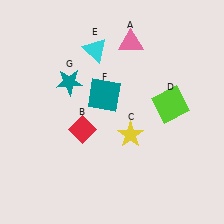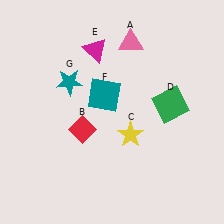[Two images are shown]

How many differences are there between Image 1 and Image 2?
There are 2 differences between the two images.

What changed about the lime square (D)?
In Image 1, D is lime. In Image 2, it changed to green.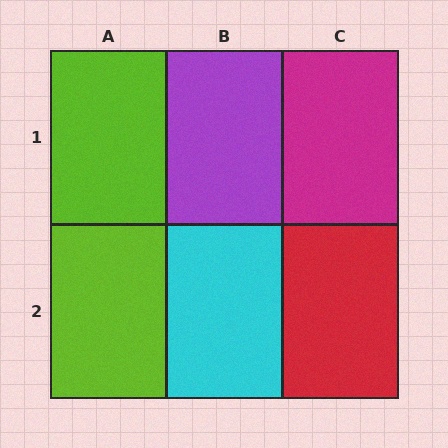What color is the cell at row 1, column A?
Lime.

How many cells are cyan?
1 cell is cyan.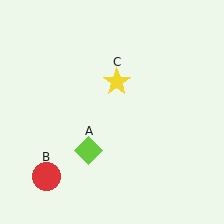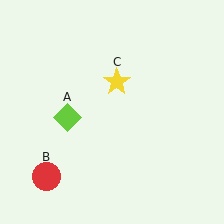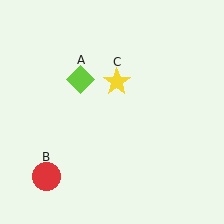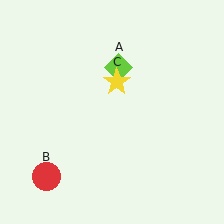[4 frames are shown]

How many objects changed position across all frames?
1 object changed position: lime diamond (object A).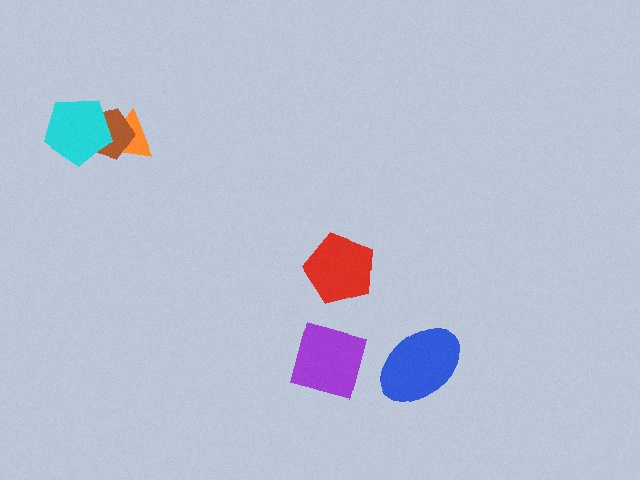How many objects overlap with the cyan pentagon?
2 objects overlap with the cyan pentagon.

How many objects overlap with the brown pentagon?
2 objects overlap with the brown pentagon.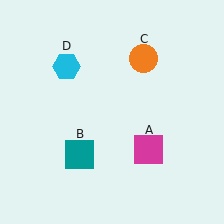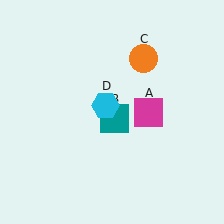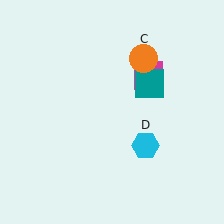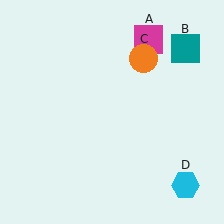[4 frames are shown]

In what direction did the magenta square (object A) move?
The magenta square (object A) moved up.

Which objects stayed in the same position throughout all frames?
Orange circle (object C) remained stationary.